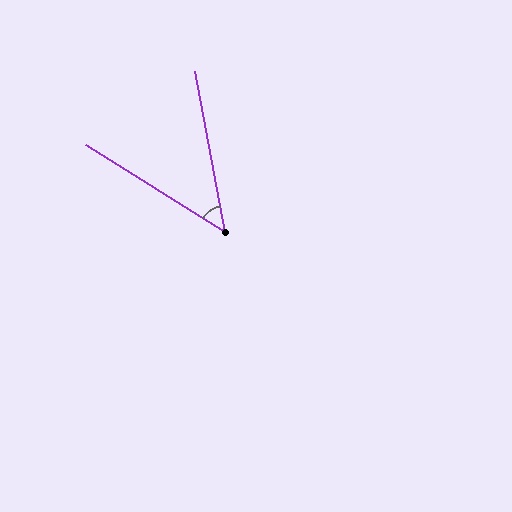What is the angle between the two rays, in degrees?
Approximately 48 degrees.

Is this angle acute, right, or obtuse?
It is acute.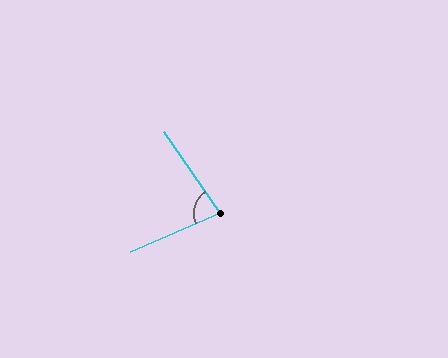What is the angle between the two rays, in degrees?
Approximately 79 degrees.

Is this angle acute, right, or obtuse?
It is acute.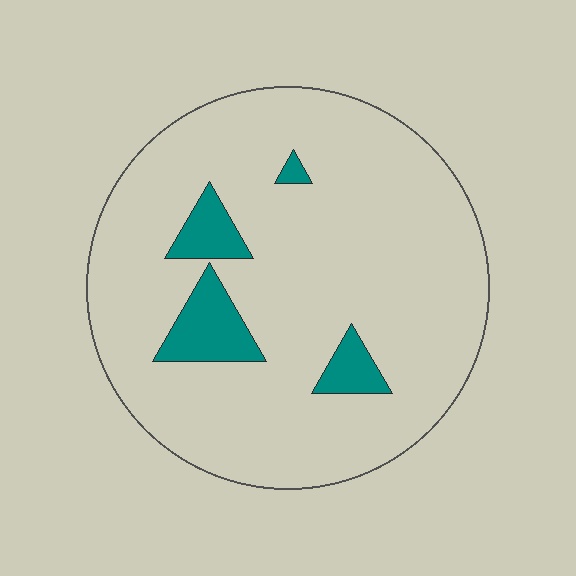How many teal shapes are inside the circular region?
4.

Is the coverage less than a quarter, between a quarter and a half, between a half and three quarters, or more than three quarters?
Less than a quarter.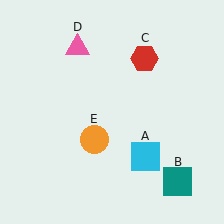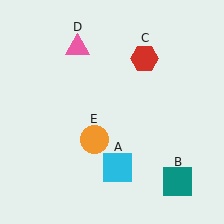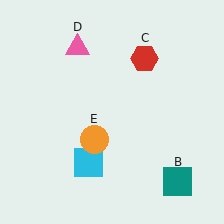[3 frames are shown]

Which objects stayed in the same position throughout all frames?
Teal square (object B) and red hexagon (object C) and pink triangle (object D) and orange circle (object E) remained stationary.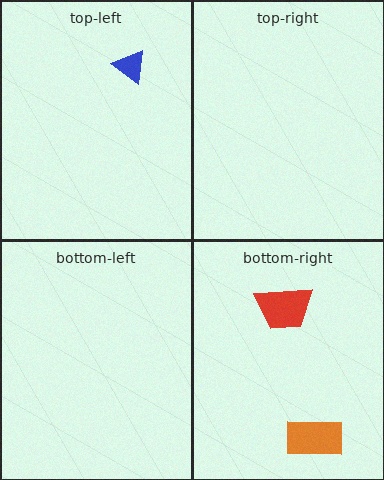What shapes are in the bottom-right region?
The orange rectangle, the red trapezoid.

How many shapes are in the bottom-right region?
2.